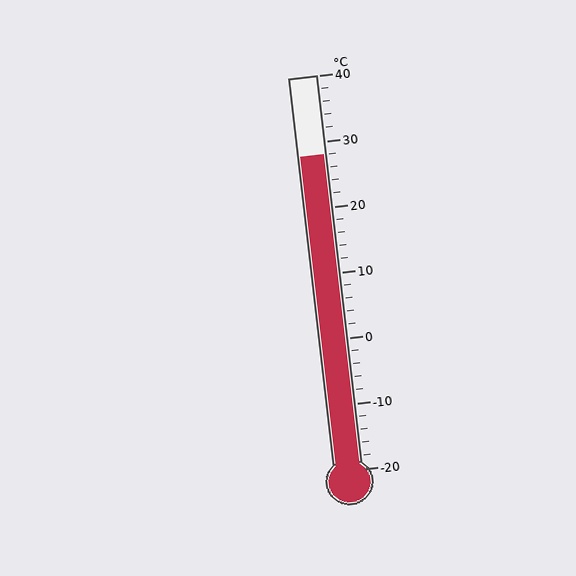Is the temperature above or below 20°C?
The temperature is above 20°C.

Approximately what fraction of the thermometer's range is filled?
The thermometer is filled to approximately 80% of its range.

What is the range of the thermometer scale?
The thermometer scale ranges from -20°C to 40°C.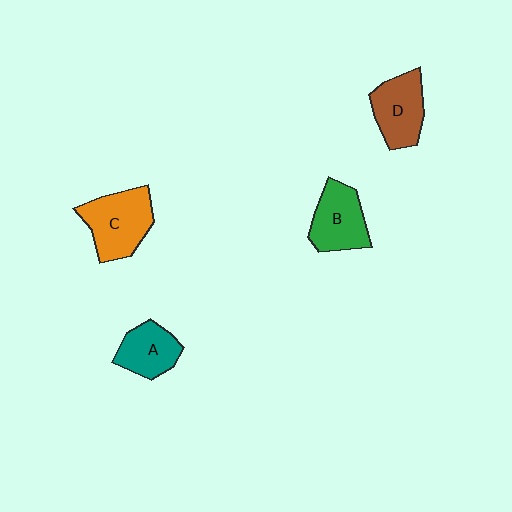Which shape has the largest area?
Shape C (orange).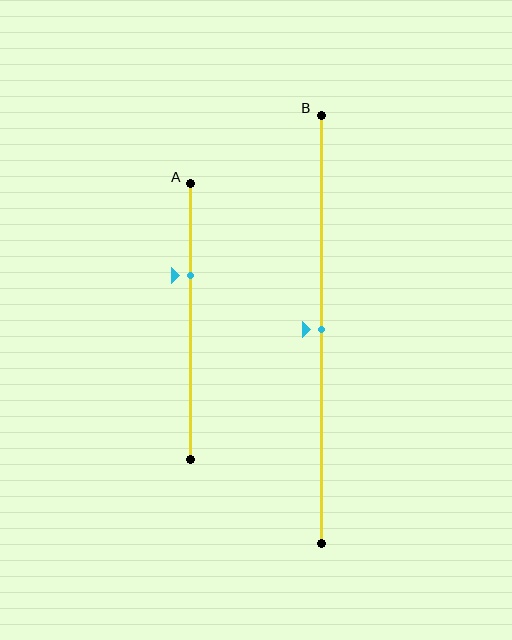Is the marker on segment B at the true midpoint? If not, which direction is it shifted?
Yes, the marker on segment B is at the true midpoint.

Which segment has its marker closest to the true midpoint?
Segment B has its marker closest to the true midpoint.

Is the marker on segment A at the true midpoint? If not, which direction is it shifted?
No, the marker on segment A is shifted upward by about 17% of the segment length.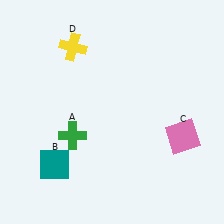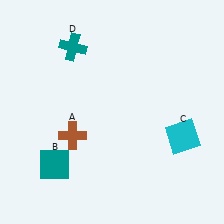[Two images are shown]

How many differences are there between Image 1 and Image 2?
There are 3 differences between the two images.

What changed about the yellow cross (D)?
In Image 1, D is yellow. In Image 2, it changed to teal.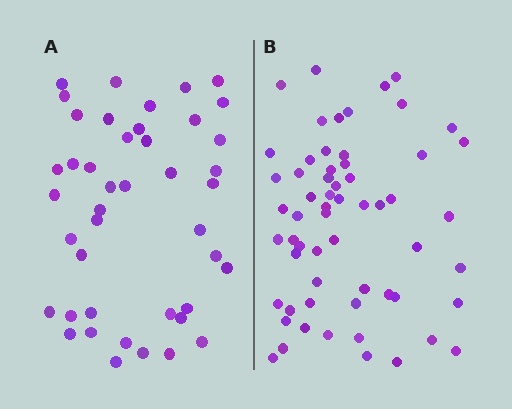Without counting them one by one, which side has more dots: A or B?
Region B (the right region) has more dots.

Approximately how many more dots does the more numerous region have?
Region B has approximately 15 more dots than region A.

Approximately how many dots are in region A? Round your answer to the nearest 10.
About 40 dots. (The exact count is 43, which rounds to 40.)